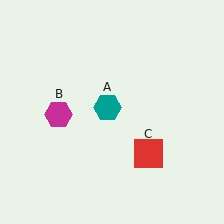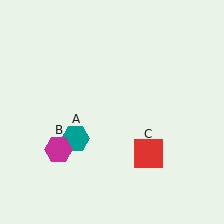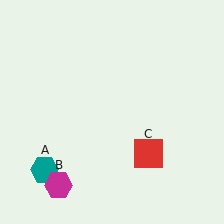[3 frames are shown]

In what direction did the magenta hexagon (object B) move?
The magenta hexagon (object B) moved down.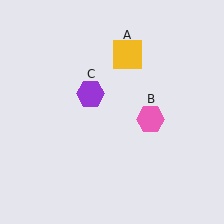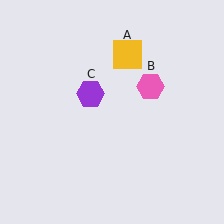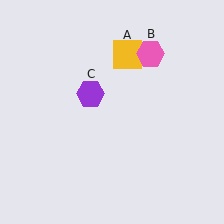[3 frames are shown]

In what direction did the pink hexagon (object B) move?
The pink hexagon (object B) moved up.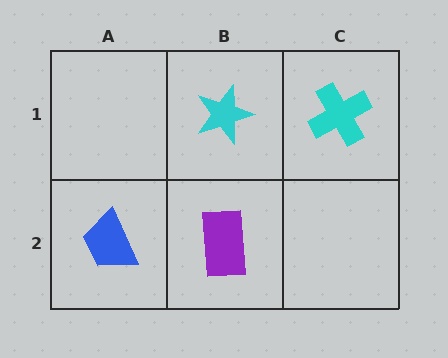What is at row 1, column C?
A cyan cross.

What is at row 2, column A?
A blue trapezoid.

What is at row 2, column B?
A purple rectangle.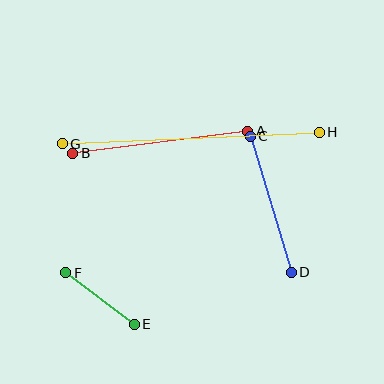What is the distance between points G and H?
The distance is approximately 257 pixels.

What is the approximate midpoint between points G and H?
The midpoint is at approximately (191, 138) pixels.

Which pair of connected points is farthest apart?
Points G and H are farthest apart.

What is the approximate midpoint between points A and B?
The midpoint is at approximately (160, 142) pixels.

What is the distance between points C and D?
The distance is approximately 142 pixels.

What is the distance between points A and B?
The distance is approximately 176 pixels.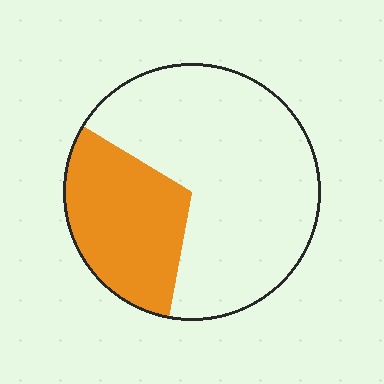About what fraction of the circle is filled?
About one third (1/3).